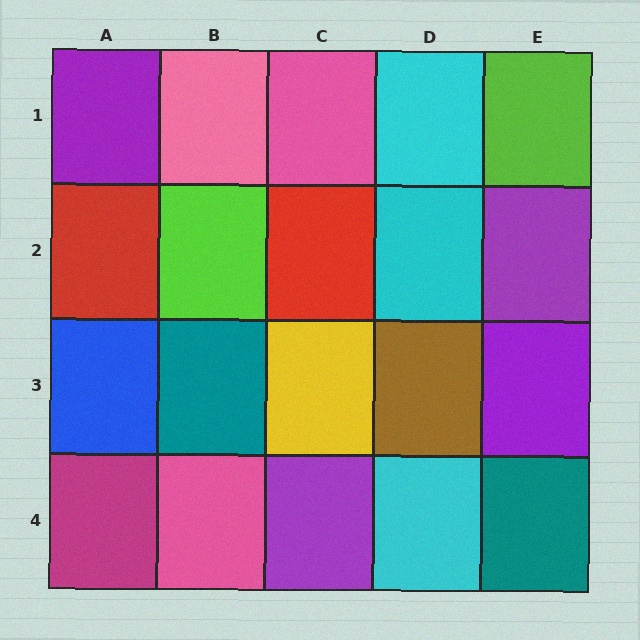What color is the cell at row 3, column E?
Purple.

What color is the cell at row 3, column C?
Yellow.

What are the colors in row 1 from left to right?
Purple, pink, pink, cyan, lime.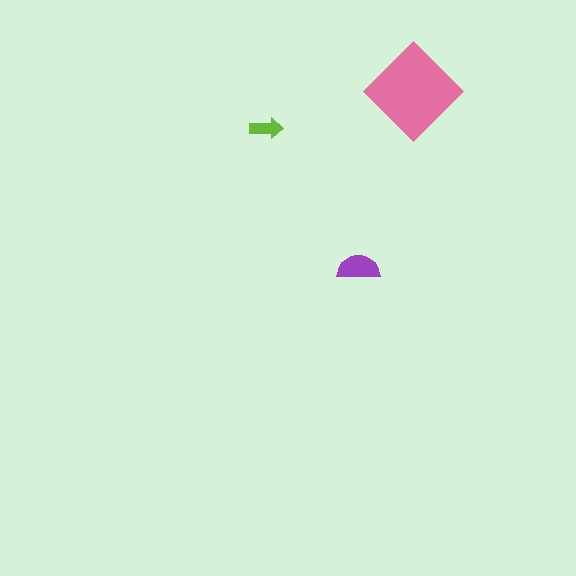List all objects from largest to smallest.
The pink diamond, the purple semicircle, the lime arrow.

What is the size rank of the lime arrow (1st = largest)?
3rd.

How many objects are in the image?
There are 3 objects in the image.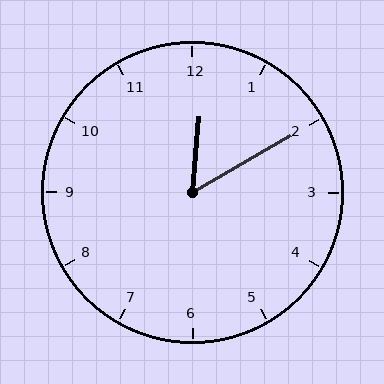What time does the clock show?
12:10.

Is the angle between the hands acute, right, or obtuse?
It is acute.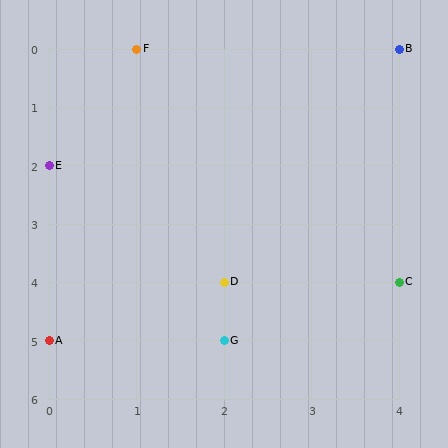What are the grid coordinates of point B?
Point B is at grid coordinates (4, 0).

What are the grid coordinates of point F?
Point F is at grid coordinates (1, 0).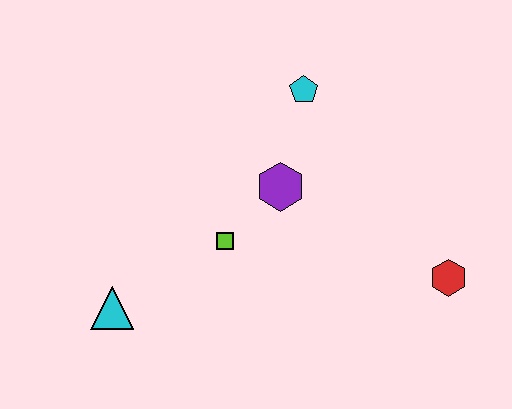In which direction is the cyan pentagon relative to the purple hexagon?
The cyan pentagon is above the purple hexagon.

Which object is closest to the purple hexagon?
The lime square is closest to the purple hexagon.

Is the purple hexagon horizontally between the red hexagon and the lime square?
Yes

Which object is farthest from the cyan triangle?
The red hexagon is farthest from the cyan triangle.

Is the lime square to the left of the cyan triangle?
No